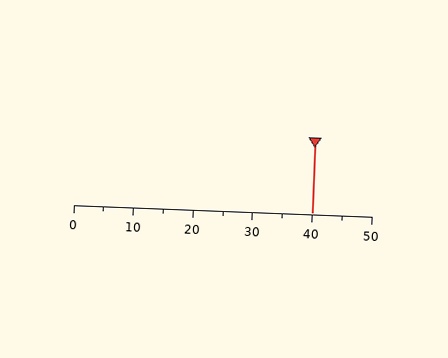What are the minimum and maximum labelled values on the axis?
The axis runs from 0 to 50.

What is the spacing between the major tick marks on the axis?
The major ticks are spaced 10 apart.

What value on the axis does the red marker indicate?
The marker indicates approximately 40.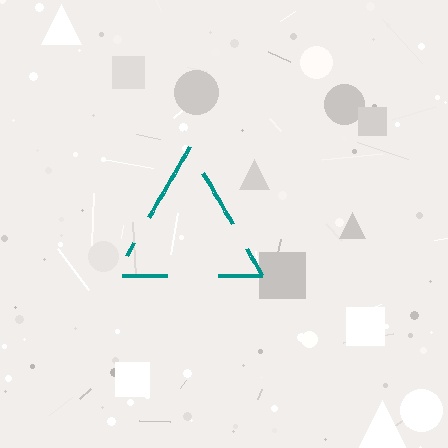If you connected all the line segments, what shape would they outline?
They would outline a triangle.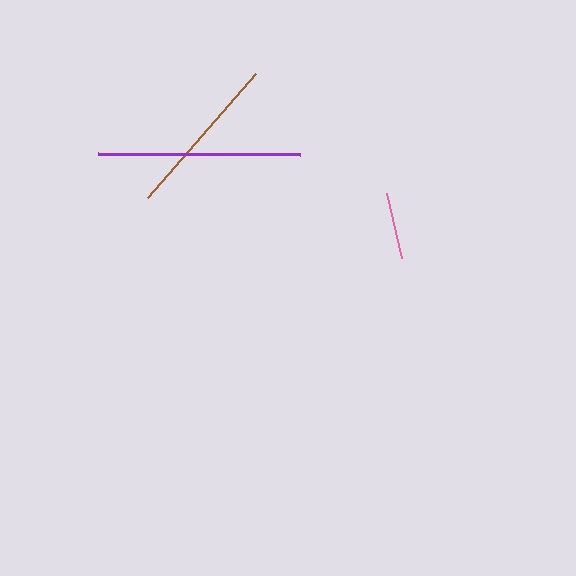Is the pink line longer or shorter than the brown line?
The brown line is longer than the pink line.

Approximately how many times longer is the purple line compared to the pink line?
The purple line is approximately 3.0 times the length of the pink line.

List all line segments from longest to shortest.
From longest to shortest: purple, brown, pink.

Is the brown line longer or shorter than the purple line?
The purple line is longer than the brown line.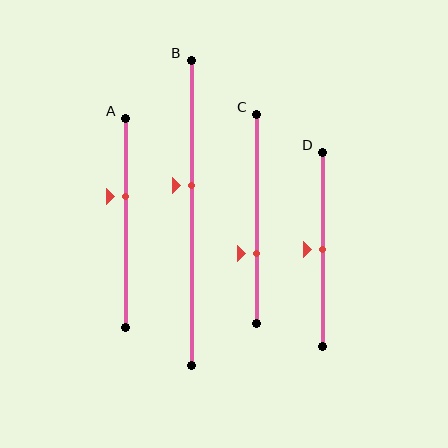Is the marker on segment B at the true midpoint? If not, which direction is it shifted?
No, the marker on segment B is shifted upward by about 9% of the segment length.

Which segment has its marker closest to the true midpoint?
Segment D has its marker closest to the true midpoint.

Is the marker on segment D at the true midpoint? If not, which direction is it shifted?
Yes, the marker on segment D is at the true midpoint.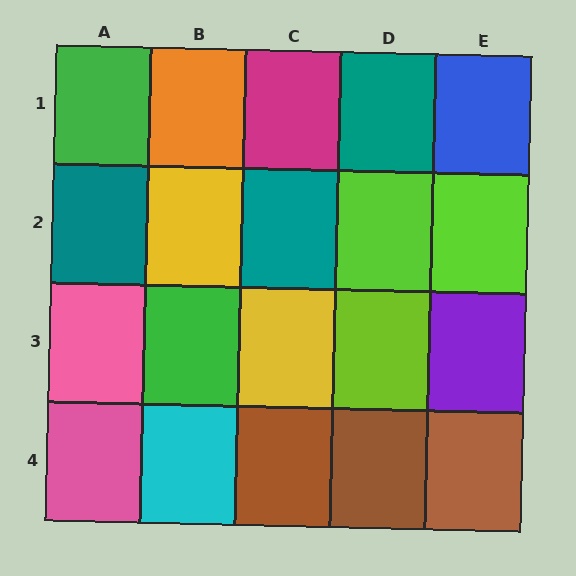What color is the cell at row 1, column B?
Orange.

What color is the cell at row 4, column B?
Cyan.